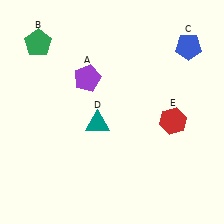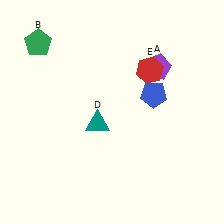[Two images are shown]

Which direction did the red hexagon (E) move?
The red hexagon (E) moved up.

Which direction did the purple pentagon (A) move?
The purple pentagon (A) moved right.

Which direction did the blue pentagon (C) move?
The blue pentagon (C) moved down.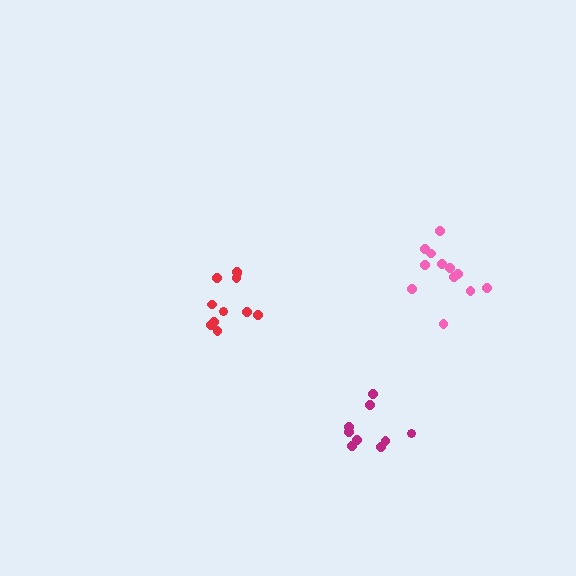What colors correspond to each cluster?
The clusters are colored: red, pink, magenta.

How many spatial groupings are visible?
There are 3 spatial groupings.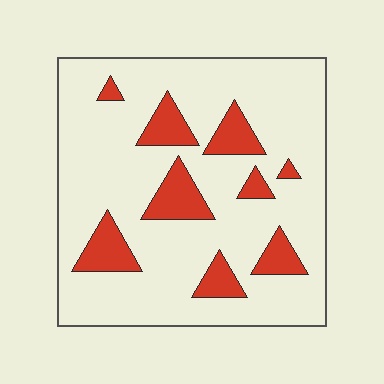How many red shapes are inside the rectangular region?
9.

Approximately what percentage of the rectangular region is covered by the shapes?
Approximately 20%.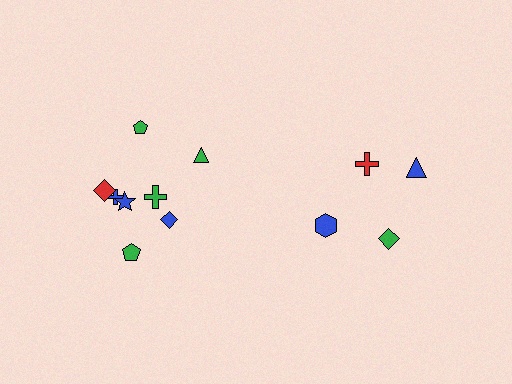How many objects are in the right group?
There are 4 objects.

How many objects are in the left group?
There are 8 objects.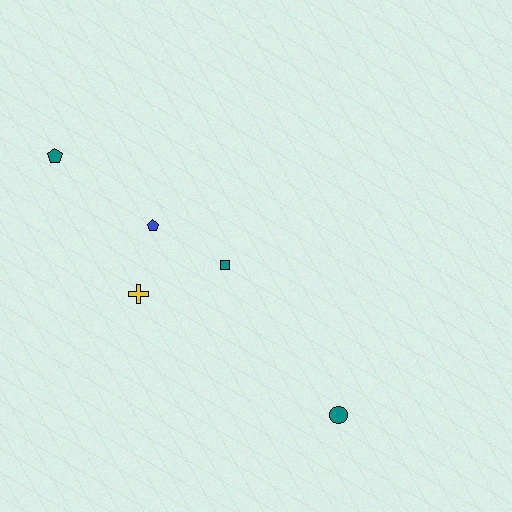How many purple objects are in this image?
There are no purple objects.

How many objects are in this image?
There are 5 objects.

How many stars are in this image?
There are no stars.